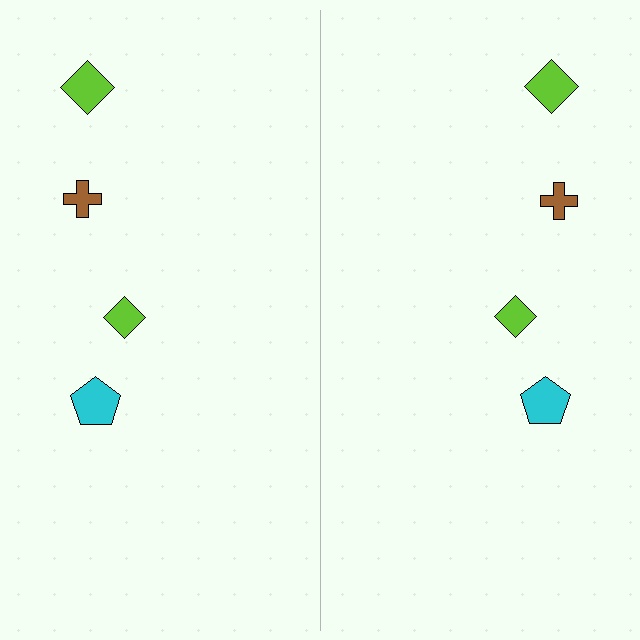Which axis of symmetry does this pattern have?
The pattern has a vertical axis of symmetry running through the center of the image.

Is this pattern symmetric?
Yes, this pattern has bilateral (reflection) symmetry.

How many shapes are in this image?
There are 8 shapes in this image.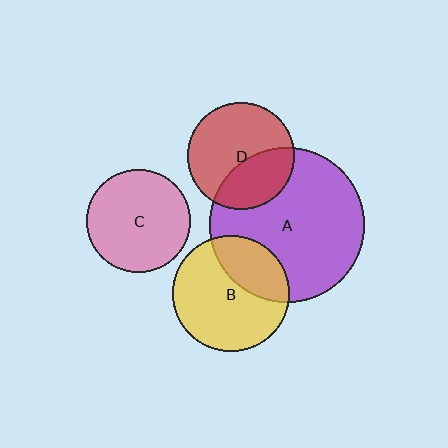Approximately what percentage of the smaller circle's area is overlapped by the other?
Approximately 30%.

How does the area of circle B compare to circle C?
Approximately 1.3 times.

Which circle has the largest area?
Circle A (purple).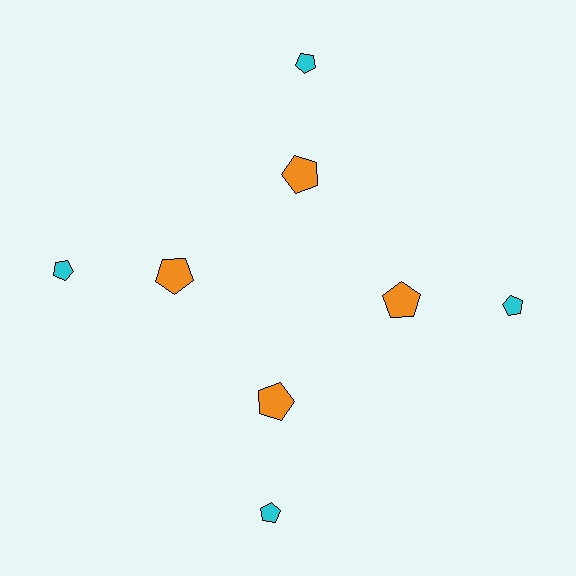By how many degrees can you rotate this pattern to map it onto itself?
The pattern maps onto itself every 90 degrees of rotation.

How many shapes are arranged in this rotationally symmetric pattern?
There are 8 shapes, arranged in 4 groups of 2.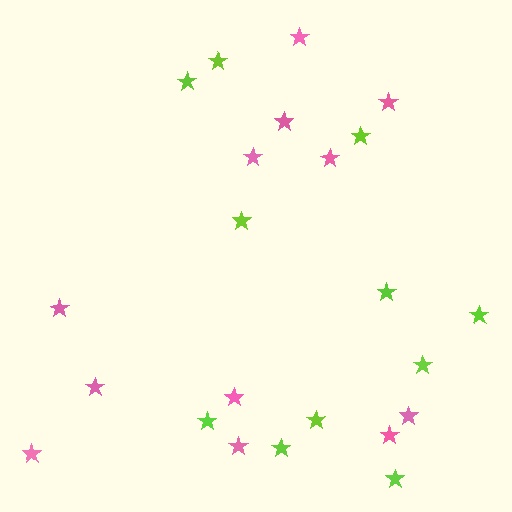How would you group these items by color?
There are 2 groups: one group of lime stars (11) and one group of pink stars (12).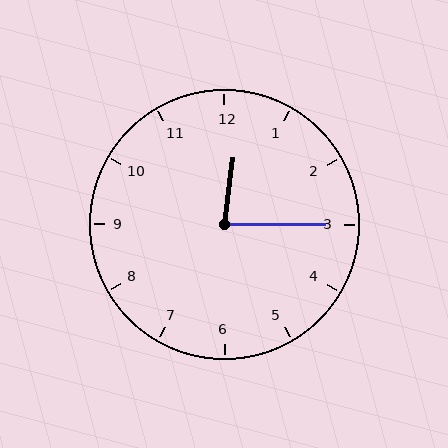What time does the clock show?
12:15.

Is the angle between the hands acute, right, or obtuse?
It is acute.